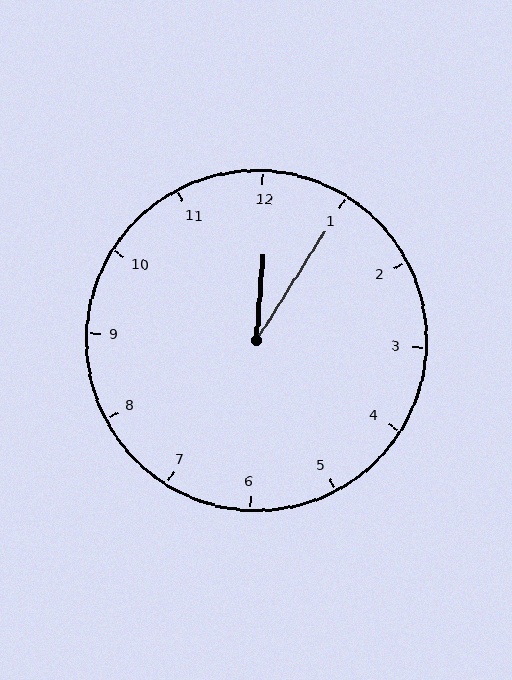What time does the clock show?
12:05.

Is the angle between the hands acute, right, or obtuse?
It is acute.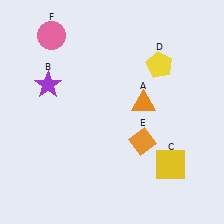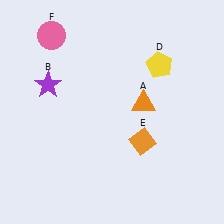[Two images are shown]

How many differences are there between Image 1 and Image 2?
There is 1 difference between the two images.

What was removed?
The yellow square (C) was removed in Image 2.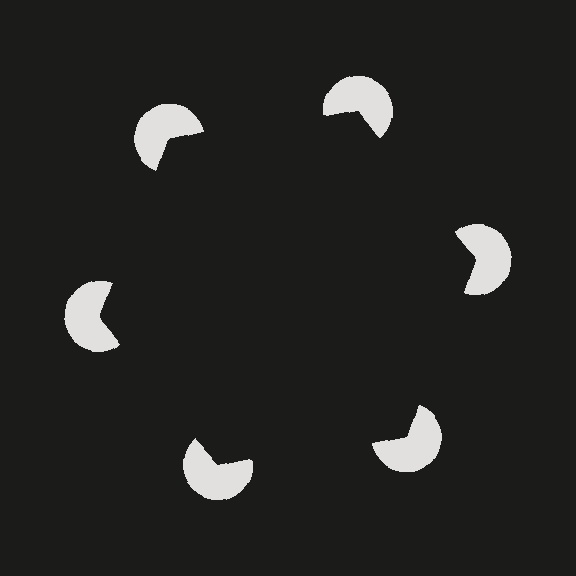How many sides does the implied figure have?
6 sides.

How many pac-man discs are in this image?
There are 6 — one at each vertex of the illusory hexagon.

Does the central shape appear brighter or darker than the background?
It typically appears slightly darker than the background, even though no actual brightness change is drawn.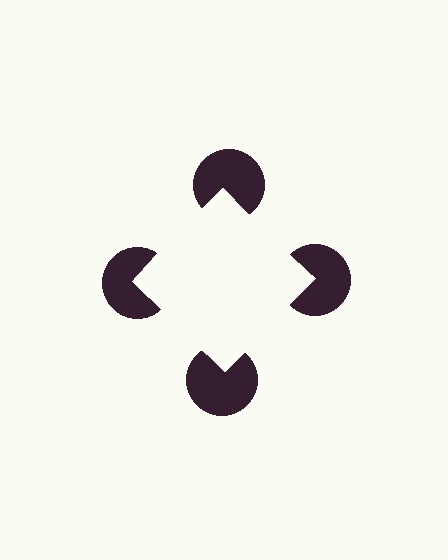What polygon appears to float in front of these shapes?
An illusory square — its edges are inferred from the aligned wedge cuts in the pac-man discs, not physically drawn.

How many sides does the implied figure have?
4 sides.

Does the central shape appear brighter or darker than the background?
It typically appears slightly brighter than the background, even though no actual brightness change is drawn.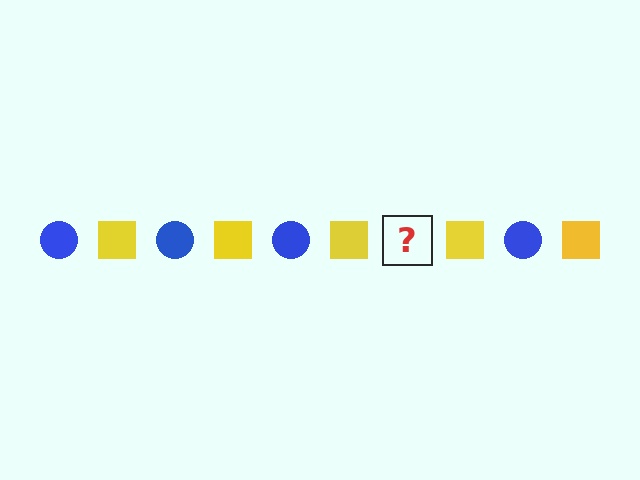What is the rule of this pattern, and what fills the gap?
The rule is that the pattern alternates between blue circle and yellow square. The gap should be filled with a blue circle.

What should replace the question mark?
The question mark should be replaced with a blue circle.